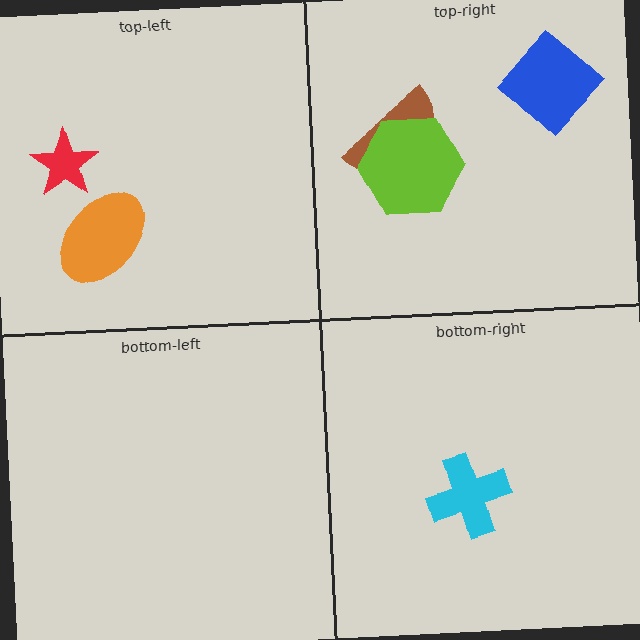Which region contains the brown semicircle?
The top-right region.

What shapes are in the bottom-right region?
The cyan cross.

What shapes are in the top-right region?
The blue diamond, the brown semicircle, the lime hexagon.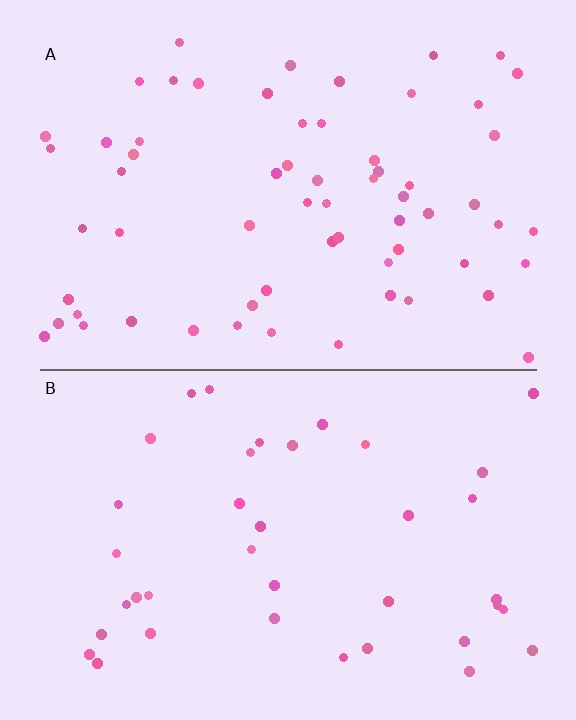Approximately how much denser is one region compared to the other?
Approximately 1.6× — region A over region B.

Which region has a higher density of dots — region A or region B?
A (the top).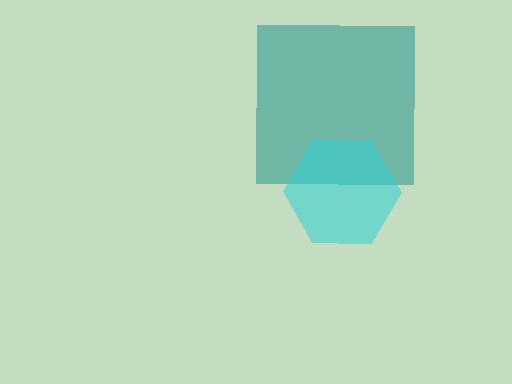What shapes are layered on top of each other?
The layered shapes are: a teal square, a cyan hexagon.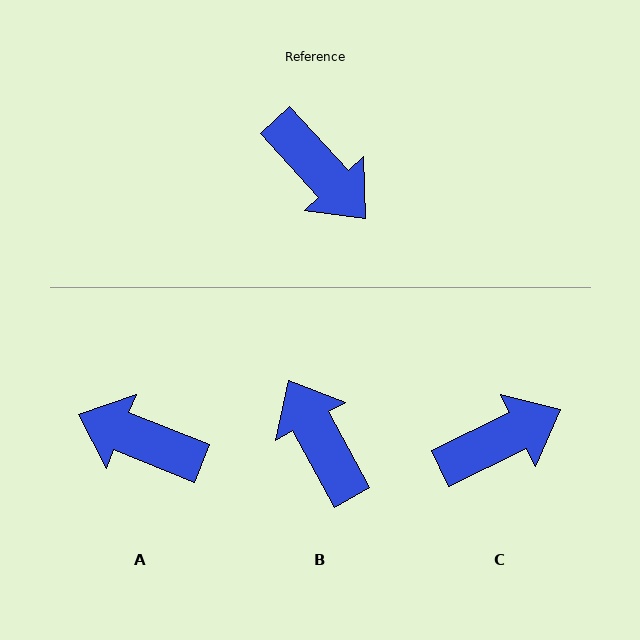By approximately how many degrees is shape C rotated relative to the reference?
Approximately 73 degrees counter-clockwise.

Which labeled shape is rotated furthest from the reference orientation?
B, about 166 degrees away.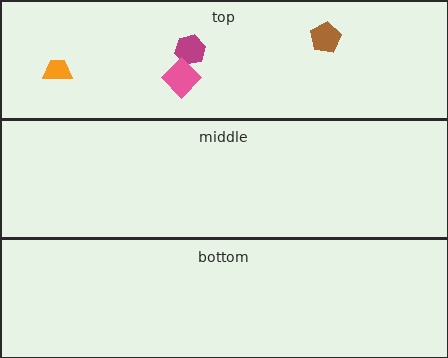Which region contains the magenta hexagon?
The top region.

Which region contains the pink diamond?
The top region.